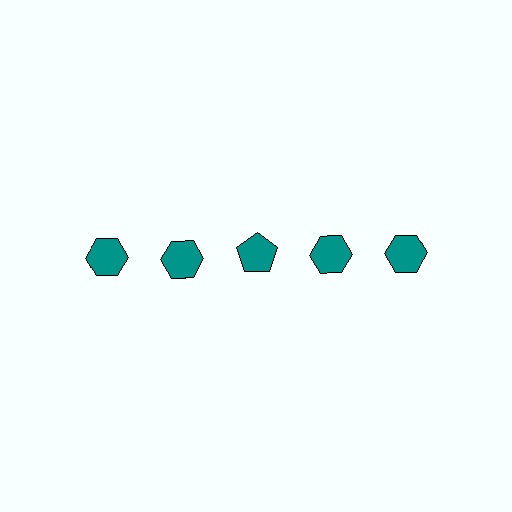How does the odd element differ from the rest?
It has a different shape: pentagon instead of hexagon.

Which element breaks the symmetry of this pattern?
The teal pentagon in the top row, center column breaks the symmetry. All other shapes are teal hexagons.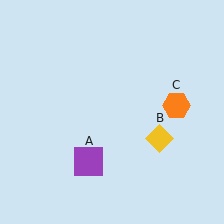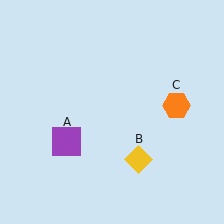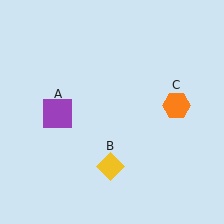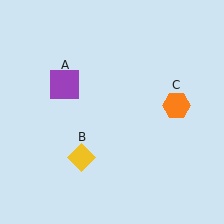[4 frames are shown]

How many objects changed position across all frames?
2 objects changed position: purple square (object A), yellow diamond (object B).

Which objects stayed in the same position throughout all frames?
Orange hexagon (object C) remained stationary.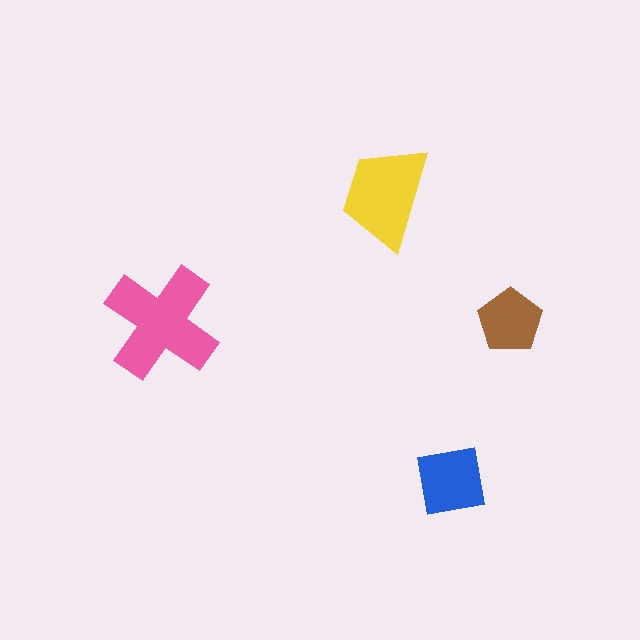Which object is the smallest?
The brown pentagon.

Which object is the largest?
The pink cross.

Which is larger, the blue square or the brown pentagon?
The blue square.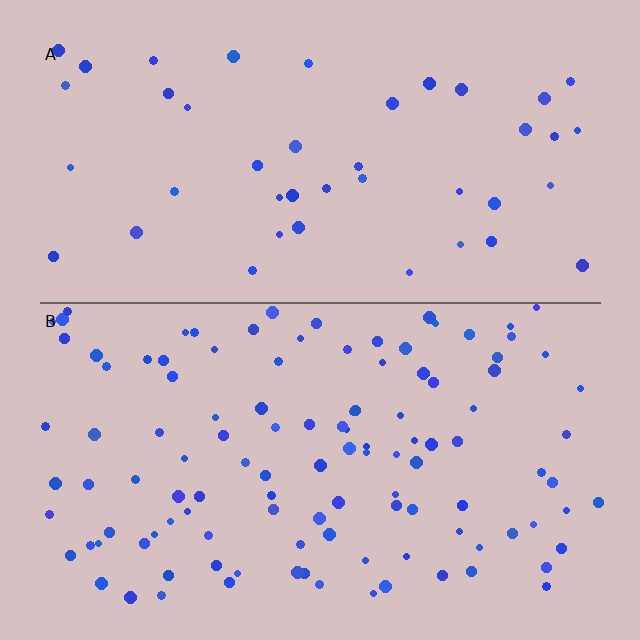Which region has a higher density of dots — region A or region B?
B (the bottom).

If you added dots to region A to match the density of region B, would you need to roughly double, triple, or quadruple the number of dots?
Approximately triple.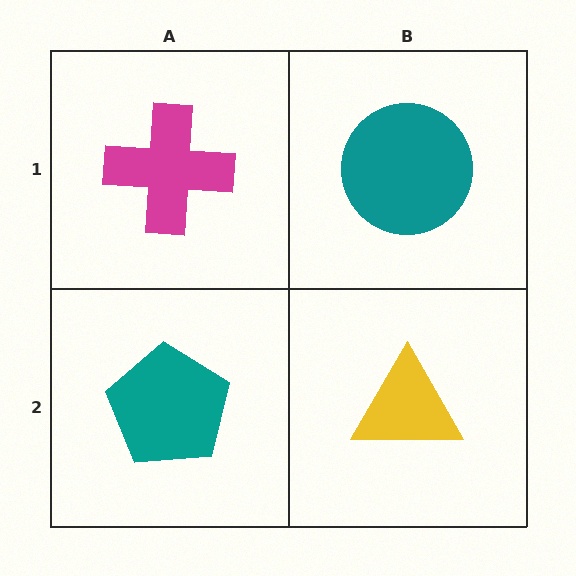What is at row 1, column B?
A teal circle.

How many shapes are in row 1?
2 shapes.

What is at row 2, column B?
A yellow triangle.